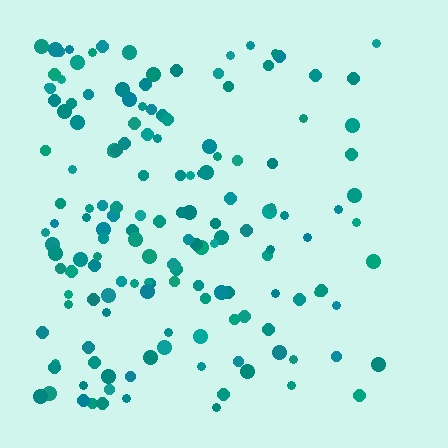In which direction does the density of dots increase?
From right to left, with the left side densest.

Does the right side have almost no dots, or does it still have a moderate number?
Still a moderate number, just noticeably fewer than the left.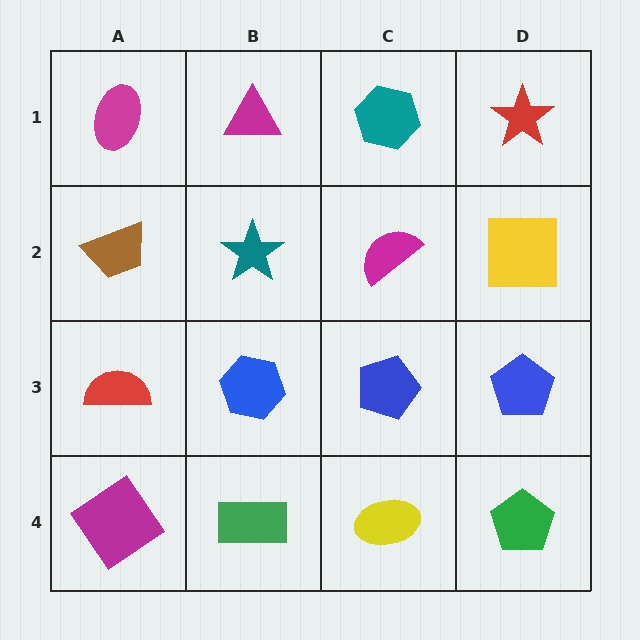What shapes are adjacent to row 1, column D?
A yellow square (row 2, column D), a teal hexagon (row 1, column C).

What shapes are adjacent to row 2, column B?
A magenta triangle (row 1, column B), a blue hexagon (row 3, column B), a brown trapezoid (row 2, column A), a magenta semicircle (row 2, column C).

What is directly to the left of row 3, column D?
A blue pentagon.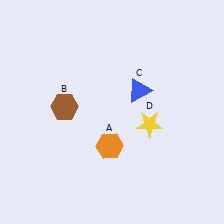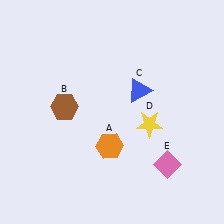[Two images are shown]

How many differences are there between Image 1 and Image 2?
There is 1 difference between the two images.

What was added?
A pink diamond (E) was added in Image 2.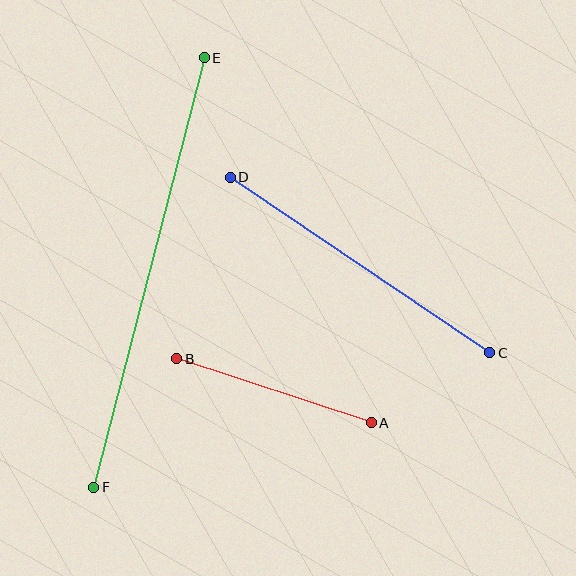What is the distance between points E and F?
The distance is approximately 443 pixels.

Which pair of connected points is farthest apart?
Points E and F are farthest apart.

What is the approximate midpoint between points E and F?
The midpoint is at approximately (149, 272) pixels.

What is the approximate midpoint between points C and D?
The midpoint is at approximately (360, 265) pixels.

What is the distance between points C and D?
The distance is approximately 313 pixels.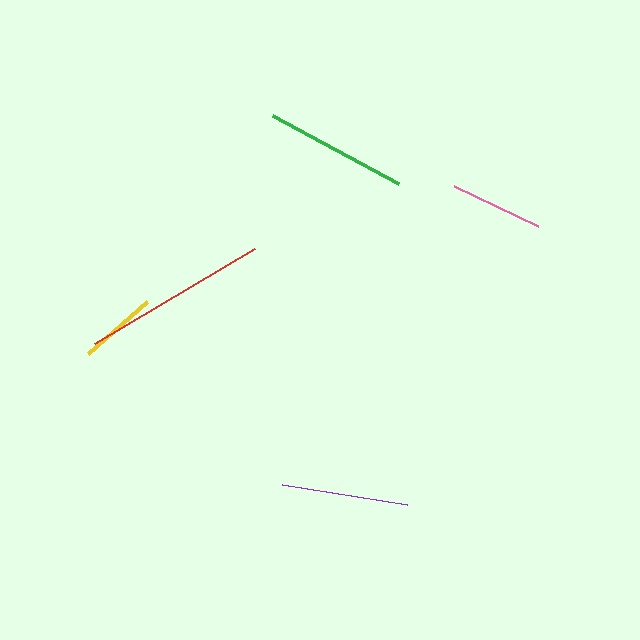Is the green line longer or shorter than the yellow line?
The green line is longer than the yellow line.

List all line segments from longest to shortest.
From longest to shortest: red, green, purple, pink, yellow.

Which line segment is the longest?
The red line is the longest at approximately 185 pixels.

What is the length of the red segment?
The red segment is approximately 185 pixels long.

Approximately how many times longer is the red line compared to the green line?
The red line is approximately 1.3 times the length of the green line.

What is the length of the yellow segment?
The yellow segment is approximately 79 pixels long.